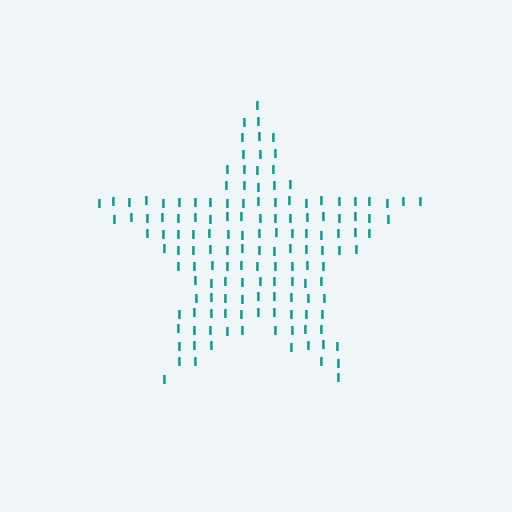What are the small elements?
The small elements are letter I's.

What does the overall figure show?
The overall figure shows a star.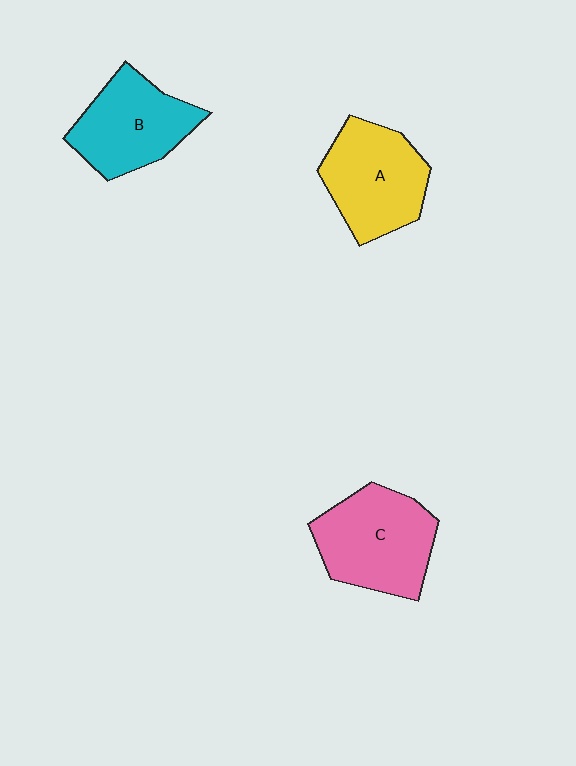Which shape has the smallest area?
Shape B (cyan).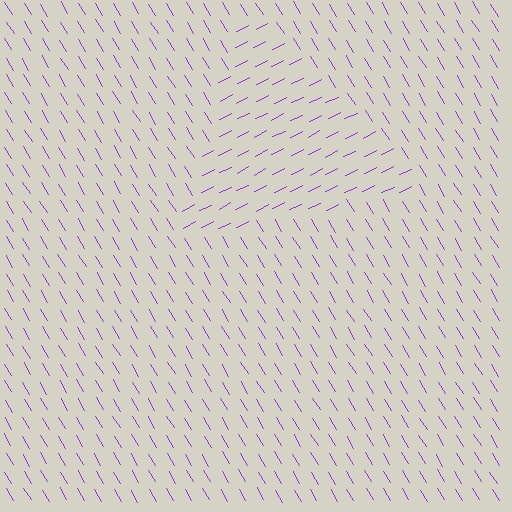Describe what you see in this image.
The image is filled with small purple line segments. A triangle region in the image has lines oriented differently from the surrounding lines, creating a visible texture boundary.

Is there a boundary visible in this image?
Yes, there is a texture boundary formed by a change in line orientation.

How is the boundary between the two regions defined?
The boundary is defined purely by a change in line orientation (approximately 85 degrees difference). All lines are the same color and thickness.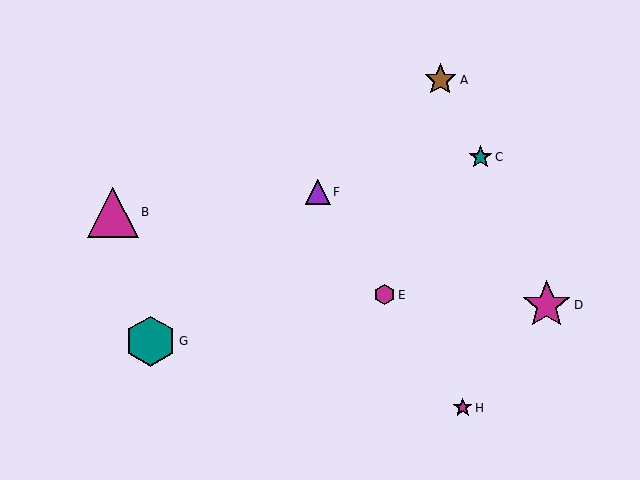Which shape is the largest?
The magenta triangle (labeled B) is the largest.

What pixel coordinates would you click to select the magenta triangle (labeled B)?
Click at (113, 212) to select the magenta triangle B.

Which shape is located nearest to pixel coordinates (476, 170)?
The teal star (labeled C) at (481, 157) is nearest to that location.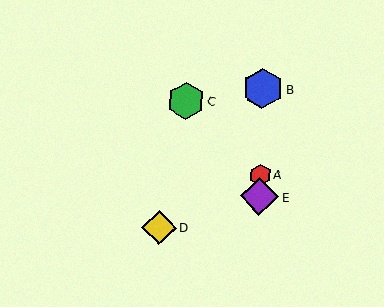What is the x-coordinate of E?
Object E is at x≈260.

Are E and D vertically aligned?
No, E is at x≈260 and D is at x≈159.